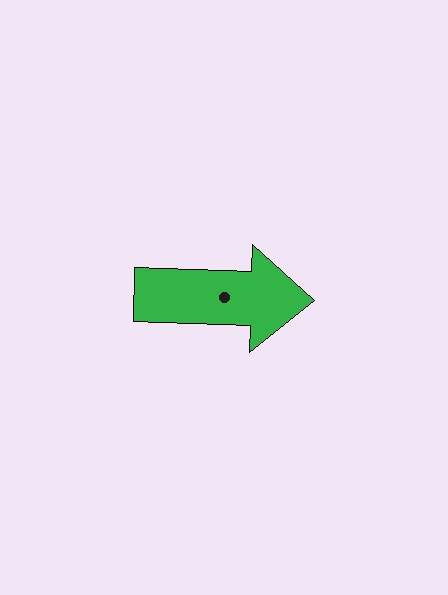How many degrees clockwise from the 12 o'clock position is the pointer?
Approximately 92 degrees.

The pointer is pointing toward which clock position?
Roughly 3 o'clock.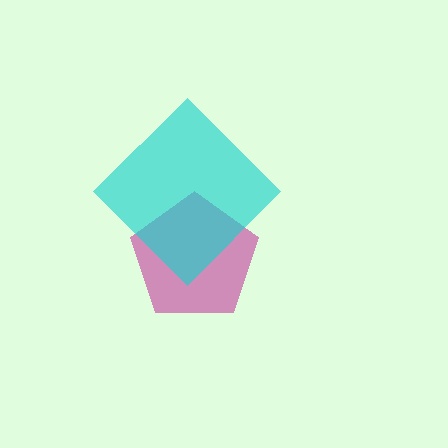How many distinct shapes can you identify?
There are 2 distinct shapes: a magenta pentagon, a cyan diamond.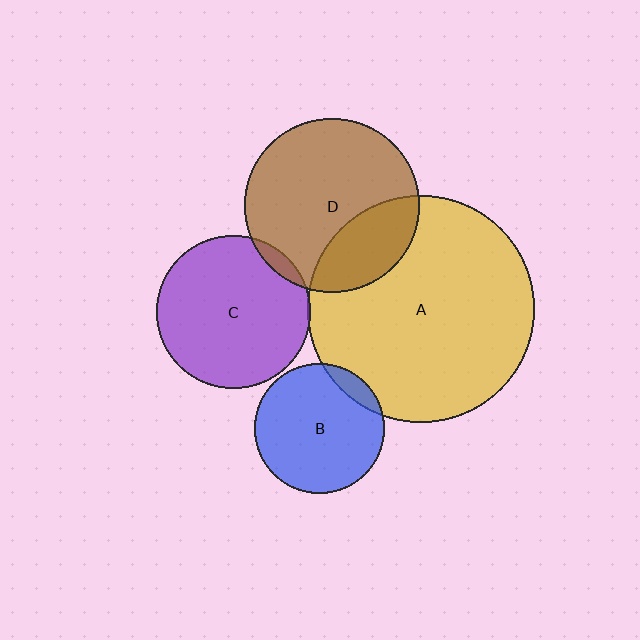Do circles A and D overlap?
Yes.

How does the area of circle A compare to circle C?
Approximately 2.2 times.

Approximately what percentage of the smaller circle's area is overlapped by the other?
Approximately 25%.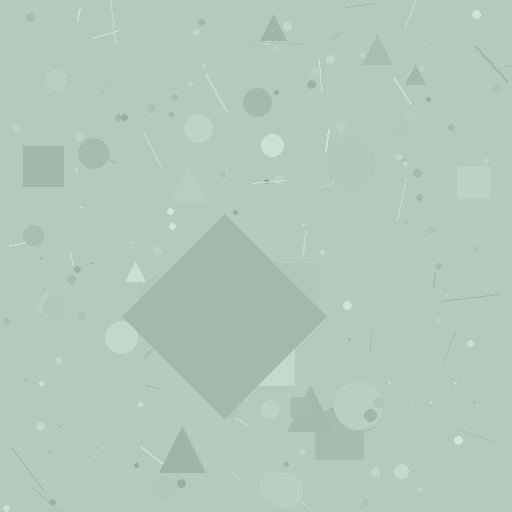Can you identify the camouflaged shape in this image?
The camouflaged shape is a diamond.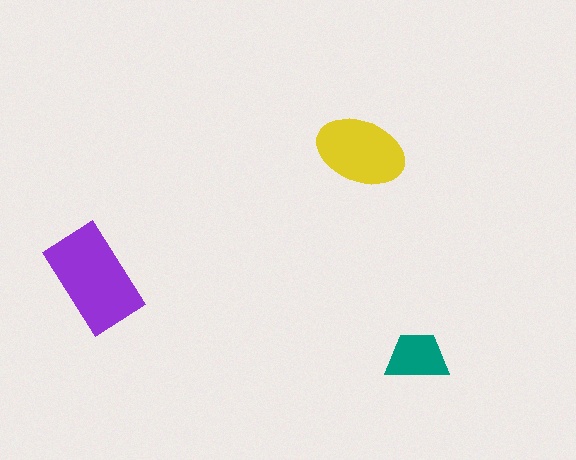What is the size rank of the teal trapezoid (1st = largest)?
3rd.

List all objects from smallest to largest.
The teal trapezoid, the yellow ellipse, the purple rectangle.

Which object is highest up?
The yellow ellipse is topmost.